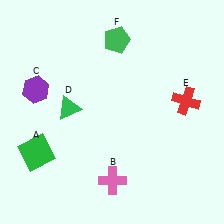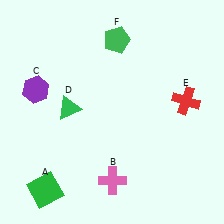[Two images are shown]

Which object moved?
The green square (A) moved down.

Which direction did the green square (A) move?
The green square (A) moved down.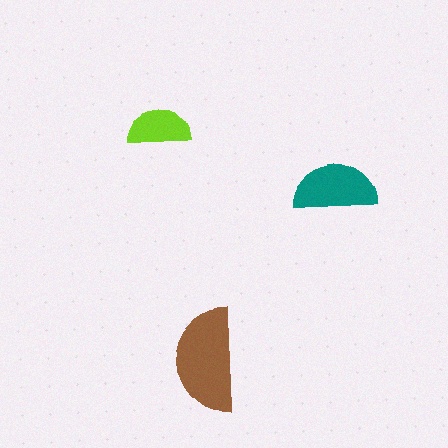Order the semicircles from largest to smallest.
the brown one, the teal one, the lime one.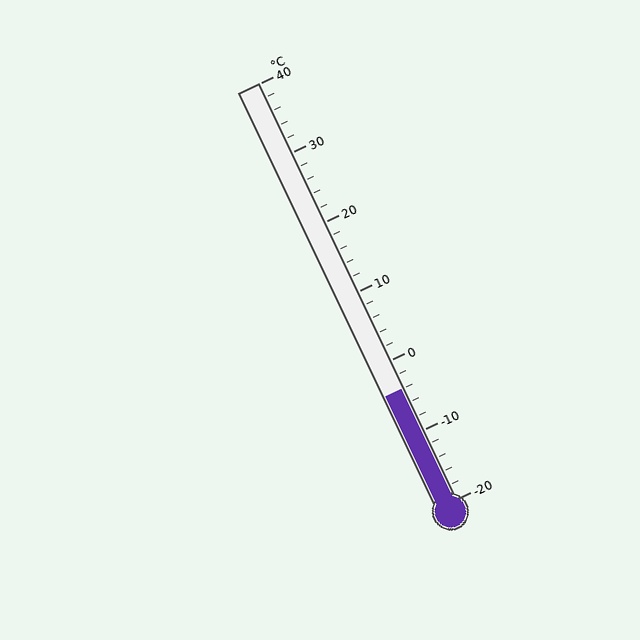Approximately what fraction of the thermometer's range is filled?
The thermometer is filled to approximately 25% of its range.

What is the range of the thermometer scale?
The thermometer scale ranges from -20°C to 40°C.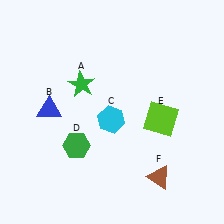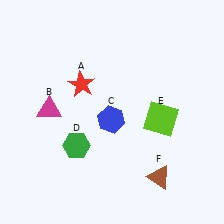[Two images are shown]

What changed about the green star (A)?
In Image 1, A is green. In Image 2, it changed to red.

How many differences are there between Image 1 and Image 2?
There are 3 differences between the two images.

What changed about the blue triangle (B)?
In Image 1, B is blue. In Image 2, it changed to magenta.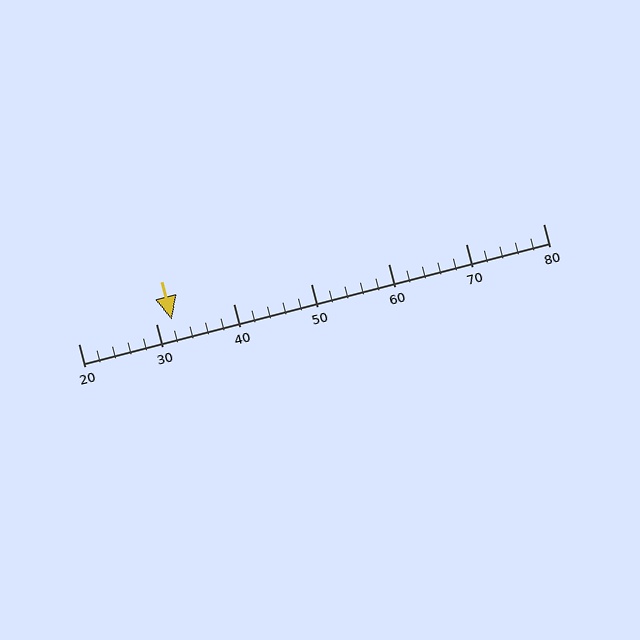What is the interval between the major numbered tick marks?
The major tick marks are spaced 10 units apart.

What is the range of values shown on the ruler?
The ruler shows values from 20 to 80.